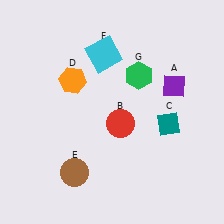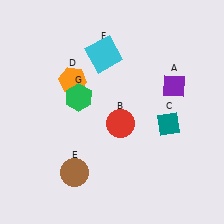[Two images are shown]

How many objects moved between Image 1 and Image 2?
1 object moved between the two images.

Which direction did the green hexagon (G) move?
The green hexagon (G) moved left.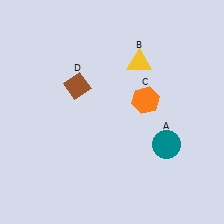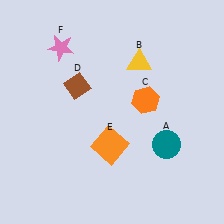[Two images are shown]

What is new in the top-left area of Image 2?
A pink star (F) was added in the top-left area of Image 2.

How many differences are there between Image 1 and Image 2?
There are 2 differences between the two images.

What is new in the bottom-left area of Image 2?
An orange square (E) was added in the bottom-left area of Image 2.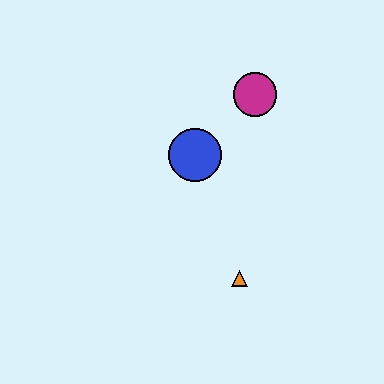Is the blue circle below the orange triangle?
No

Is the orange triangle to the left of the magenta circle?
Yes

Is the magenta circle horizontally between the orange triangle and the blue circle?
No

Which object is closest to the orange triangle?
The blue circle is closest to the orange triangle.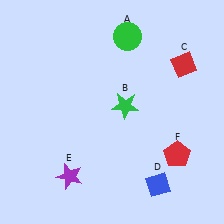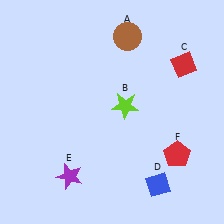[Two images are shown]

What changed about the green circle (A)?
In Image 1, A is green. In Image 2, it changed to brown.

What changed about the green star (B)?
In Image 1, B is green. In Image 2, it changed to lime.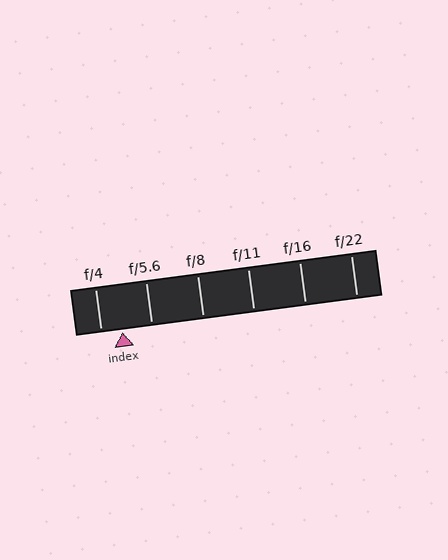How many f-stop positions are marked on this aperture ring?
There are 6 f-stop positions marked.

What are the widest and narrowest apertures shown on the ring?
The widest aperture shown is f/4 and the narrowest is f/22.